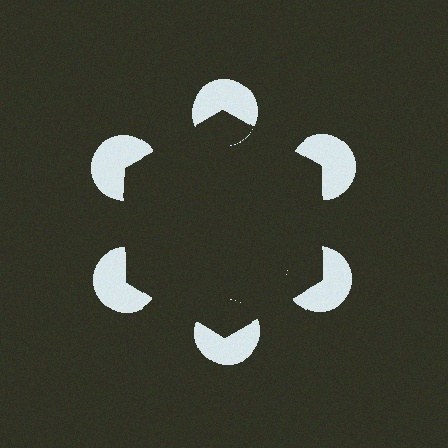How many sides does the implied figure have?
6 sides.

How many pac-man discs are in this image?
There are 6 — one at each vertex of the illusory hexagon.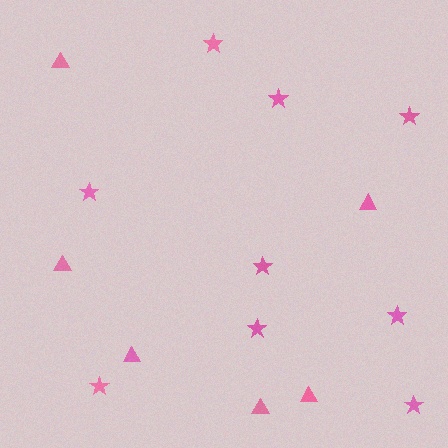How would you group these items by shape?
There are 2 groups: one group of stars (9) and one group of triangles (6).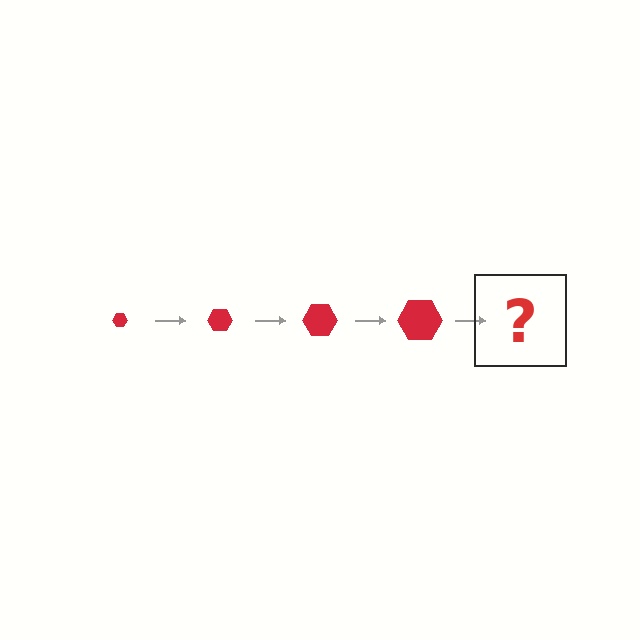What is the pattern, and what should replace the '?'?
The pattern is that the hexagon gets progressively larger each step. The '?' should be a red hexagon, larger than the previous one.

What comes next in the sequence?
The next element should be a red hexagon, larger than the previous one.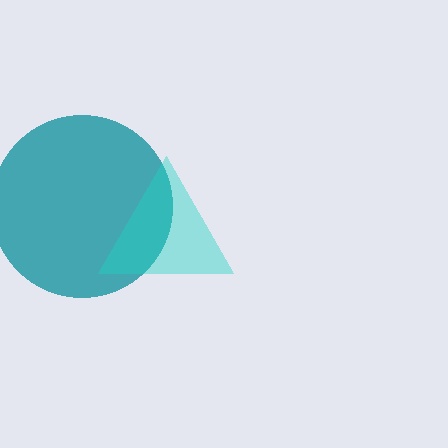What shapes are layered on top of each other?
The layered shapes are: a teal circle, a cyan triangle.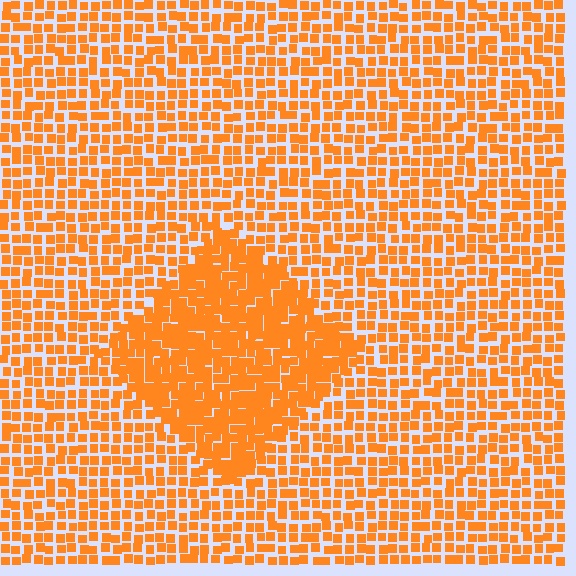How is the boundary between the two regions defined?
The boundary is defined by a change in element density (approximately 1.7x ratio). All elements are the same color, size, and shape.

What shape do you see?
I see a diamond.